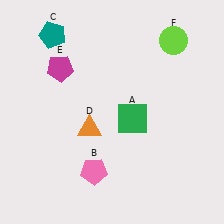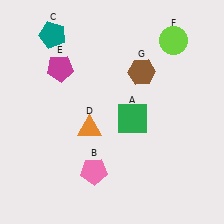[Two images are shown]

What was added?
A brown hexagon (G) was added in Image 2.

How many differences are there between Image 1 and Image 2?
There is 1 difference between the two images.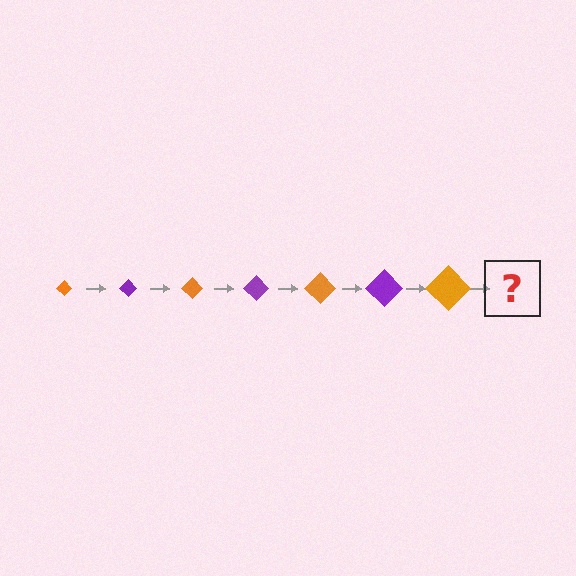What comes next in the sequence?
The next element should be a purple diamond, larger than the previous one.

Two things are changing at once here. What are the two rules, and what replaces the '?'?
The two rules are that the diamond grows larger each step and the color cycles through orange and purple. The '?' should be a purple diamond, larger than the previous one.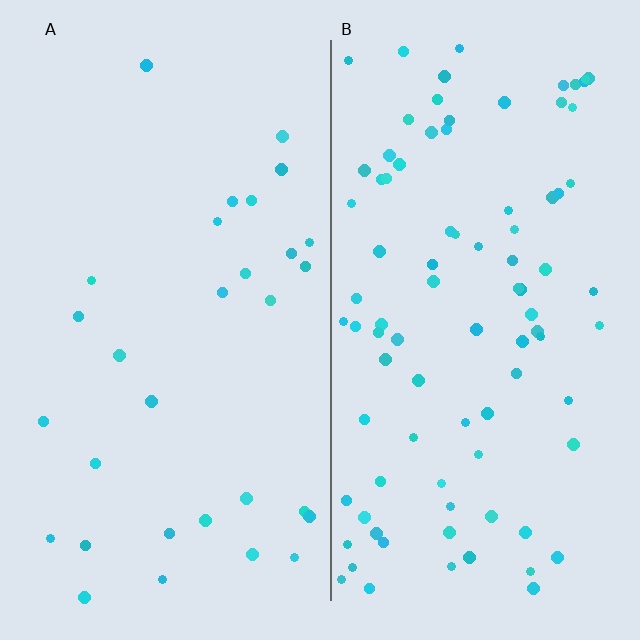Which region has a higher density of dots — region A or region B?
B (the right).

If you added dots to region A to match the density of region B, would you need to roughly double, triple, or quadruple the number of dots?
Approximately triple.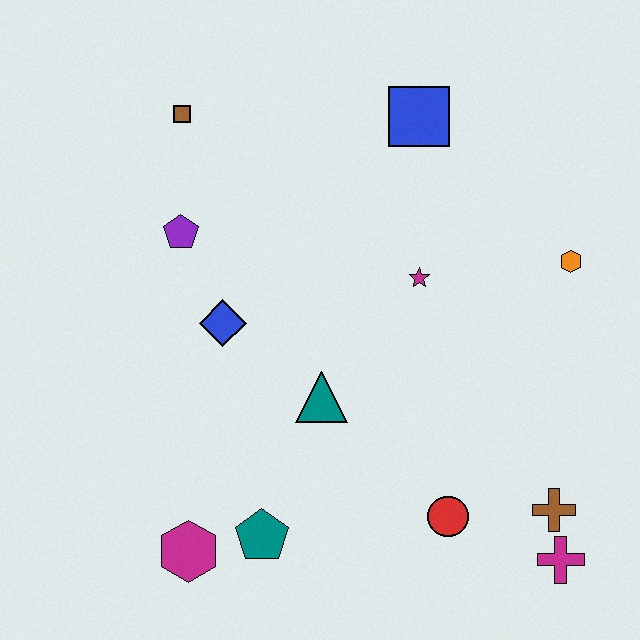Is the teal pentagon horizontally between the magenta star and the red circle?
No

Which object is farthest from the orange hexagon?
The magenta hexagon is farthest from the orange hexagon.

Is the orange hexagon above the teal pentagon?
Yes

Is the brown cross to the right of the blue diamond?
Yes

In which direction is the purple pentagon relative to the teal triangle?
The purple pentagon is above the teal triangle.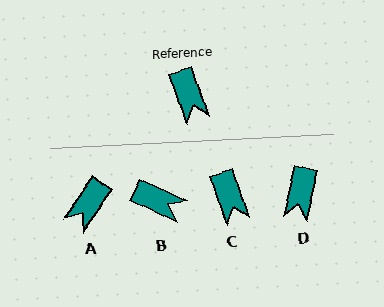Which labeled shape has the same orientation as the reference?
C.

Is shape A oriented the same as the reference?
No, it is off by about 54 degrees.